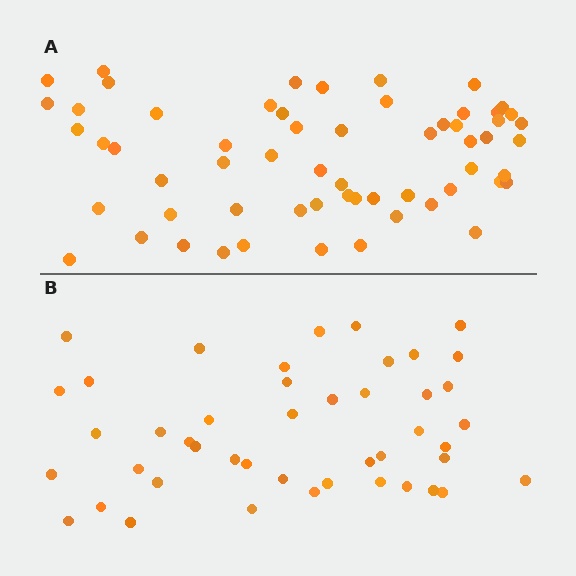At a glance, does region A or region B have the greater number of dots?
Region A (the top region) has more dots.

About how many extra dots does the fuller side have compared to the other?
Region A has approximately 15 more dots than region B.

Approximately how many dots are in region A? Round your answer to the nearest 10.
About 60 dots.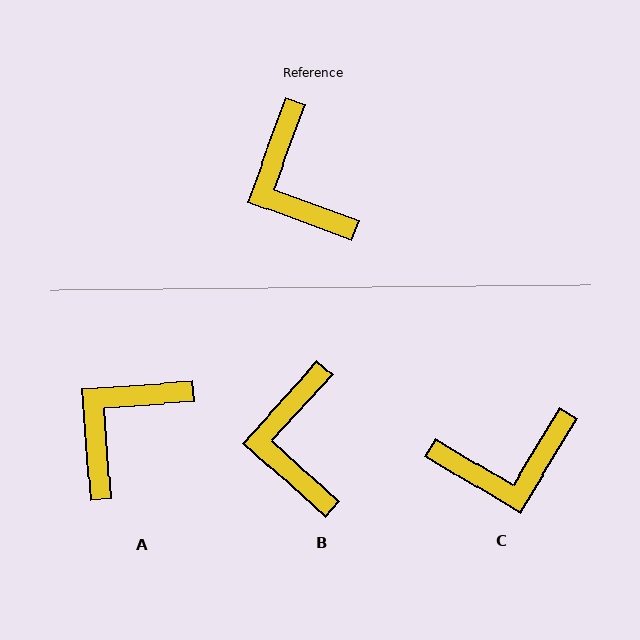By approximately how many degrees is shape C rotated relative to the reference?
Approximately 79 degrees counter-clockwise.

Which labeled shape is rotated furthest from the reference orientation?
C, about 79 degrees away.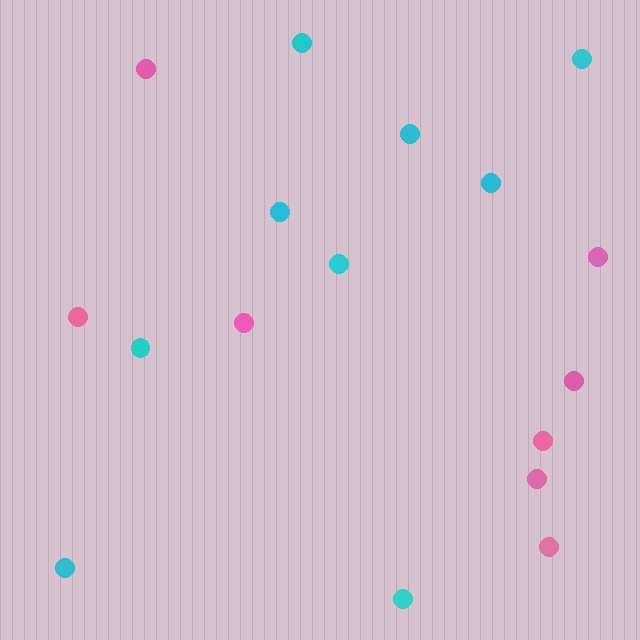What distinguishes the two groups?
There are 2 groups: one group of cyan circles (9) and one group of pink circles (8).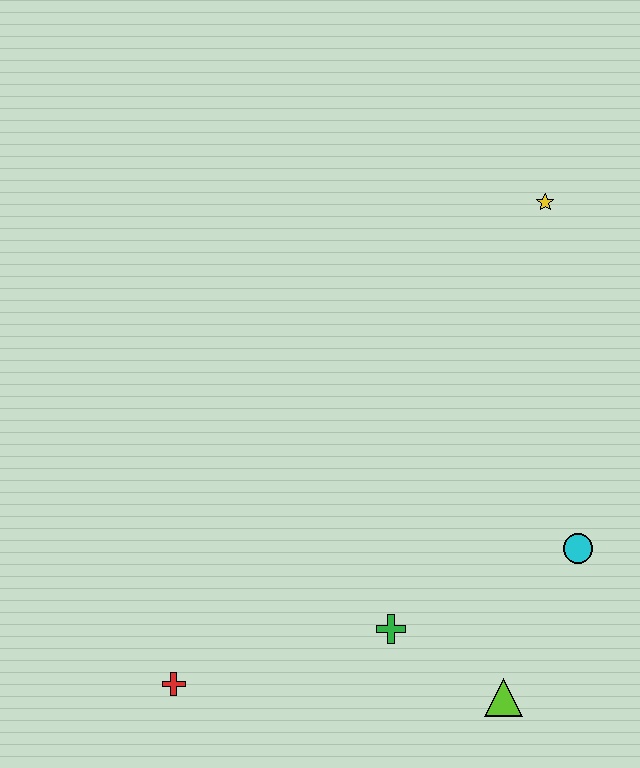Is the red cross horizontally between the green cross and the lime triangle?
No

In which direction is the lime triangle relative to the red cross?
The lime triangle is to the right of the red cross.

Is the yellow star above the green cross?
Yes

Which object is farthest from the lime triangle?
The yellow star is farthest from the lime triangle.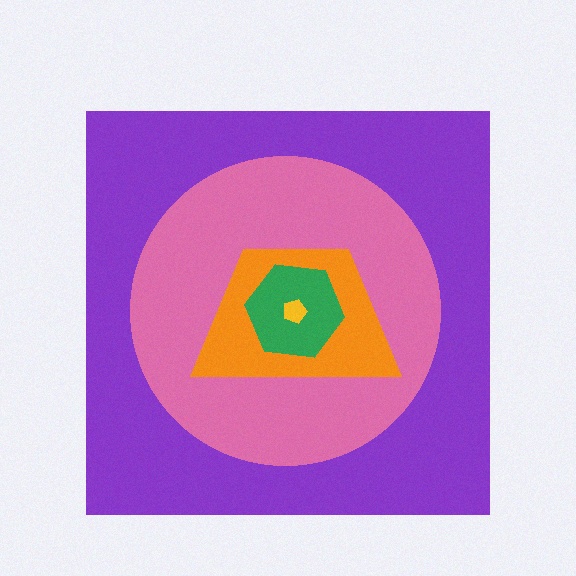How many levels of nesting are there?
5.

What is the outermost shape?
The purple square.